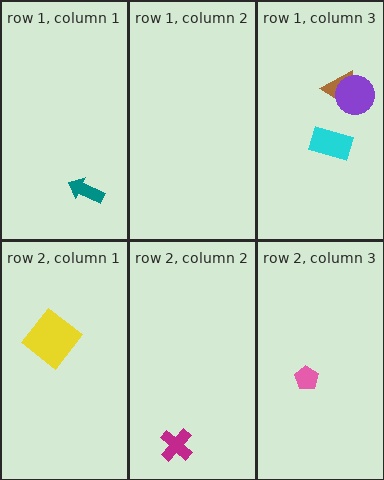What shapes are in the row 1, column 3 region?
The brown triangle, the cyan rectangle, the purple circle.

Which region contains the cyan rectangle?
The row 1, column 3 region.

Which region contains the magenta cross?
The row 2, column 2 region.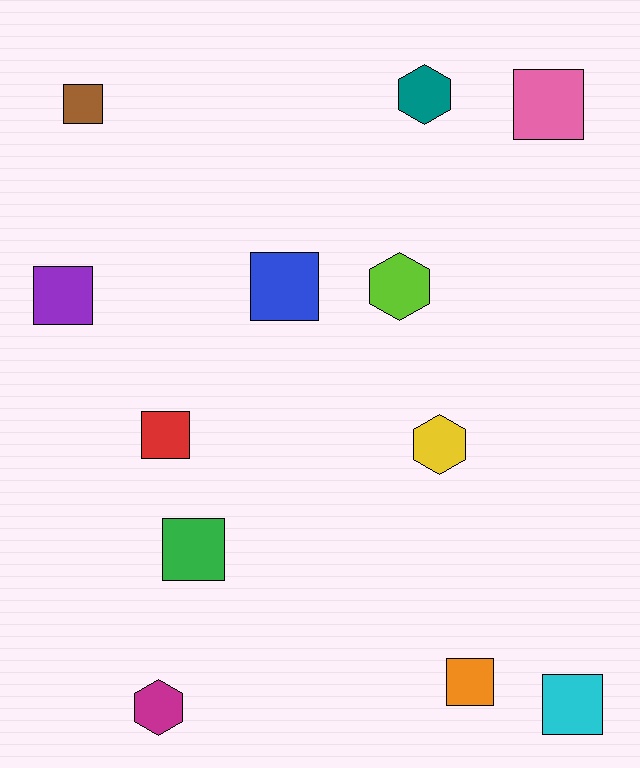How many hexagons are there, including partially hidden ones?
There are 4 hexagons.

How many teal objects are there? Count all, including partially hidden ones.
There is 1 teal object.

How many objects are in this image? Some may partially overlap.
There are 12 objects.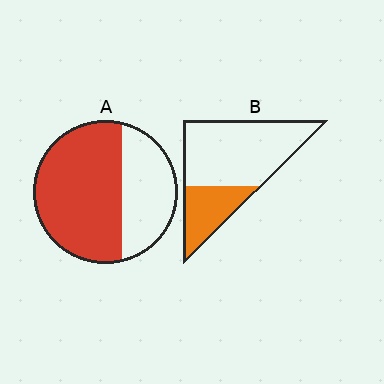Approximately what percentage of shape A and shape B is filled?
A is approximately 65% and B is approximately 30%.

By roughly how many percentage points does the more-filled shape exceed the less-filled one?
By roughly 35 percentage points (A over B).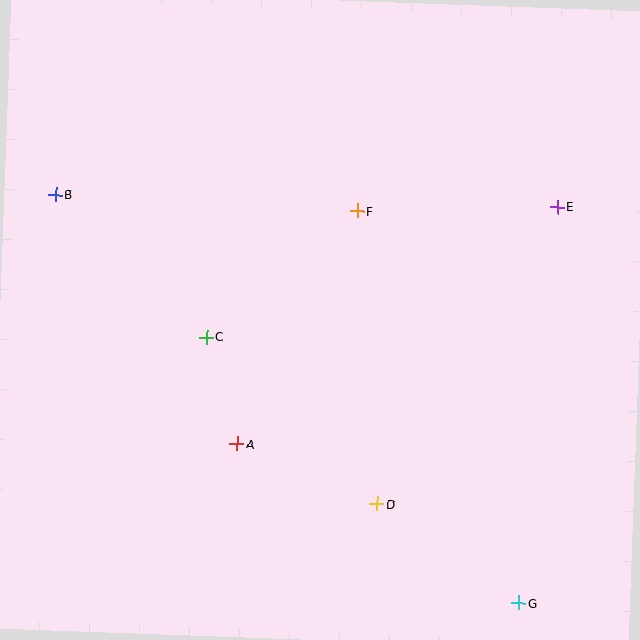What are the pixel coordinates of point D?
Point D is at (377, 504).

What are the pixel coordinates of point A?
Point A is at (237, 444).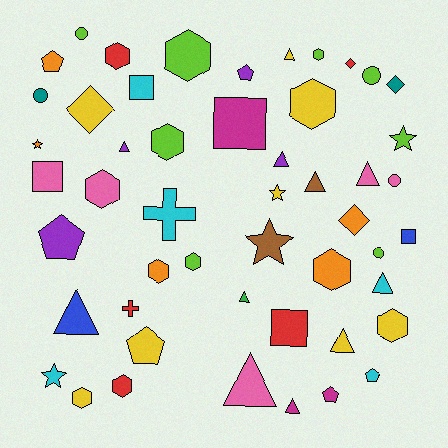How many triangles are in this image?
There are 11 triangles.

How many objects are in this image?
There are 50 objects.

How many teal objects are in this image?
There are 2 teal objects.